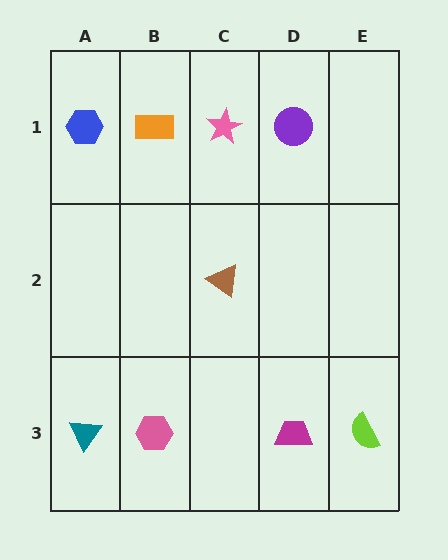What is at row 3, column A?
A teal triangle.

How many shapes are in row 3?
4 shapes.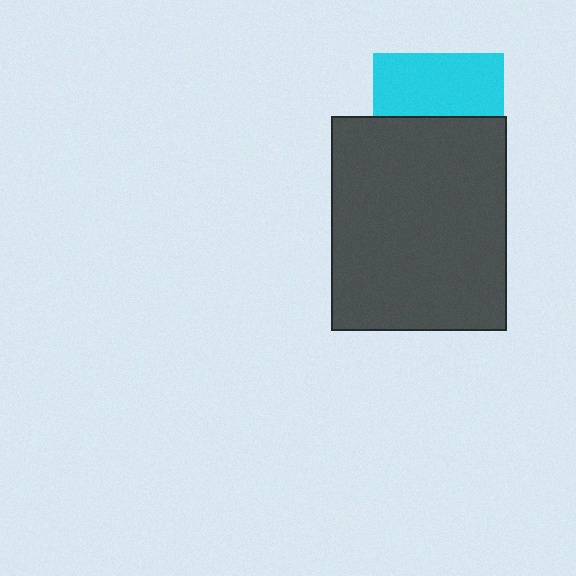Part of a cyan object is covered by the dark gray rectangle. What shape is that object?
It is a square.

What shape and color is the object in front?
The object in front is a dark gray rectangle.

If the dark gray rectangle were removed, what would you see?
You would see the complete cyan square.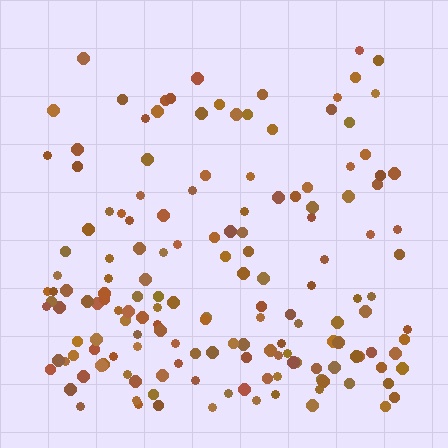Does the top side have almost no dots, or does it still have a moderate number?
Still a moderate number, just noticeably fewer than the bottom.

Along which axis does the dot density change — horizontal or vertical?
Vertical.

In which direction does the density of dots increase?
From top to bottom, with the bottom side densest.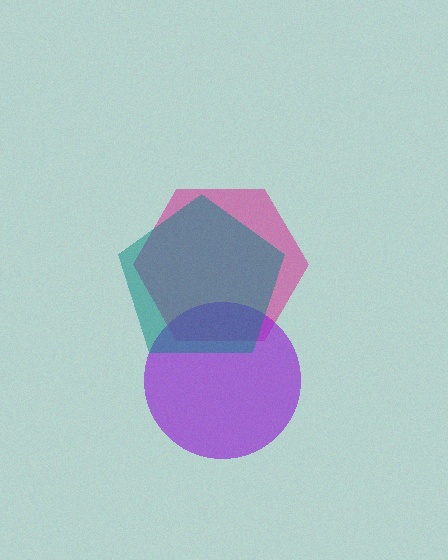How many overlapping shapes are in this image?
There are 3 overlapping shapes in the image.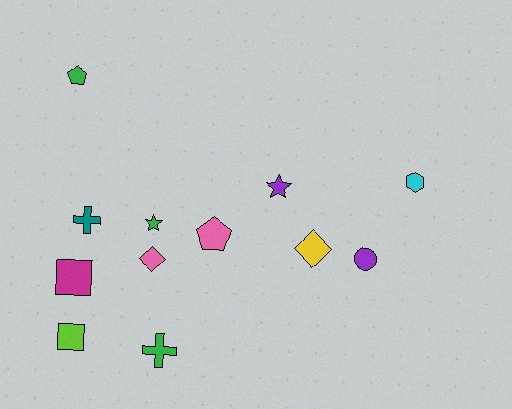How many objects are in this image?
There are 12 objects.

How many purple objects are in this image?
There are 2 purple objects.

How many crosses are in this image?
There are 2 crosses.